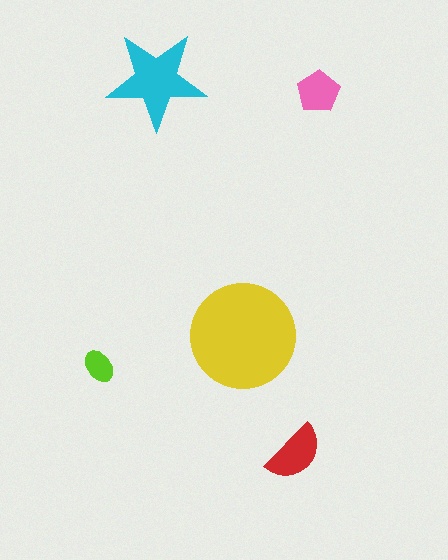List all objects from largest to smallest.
The yellow circle, the cyan star, the red semicircle, the pink pentagon, the lime ellipse.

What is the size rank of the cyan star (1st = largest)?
2nd.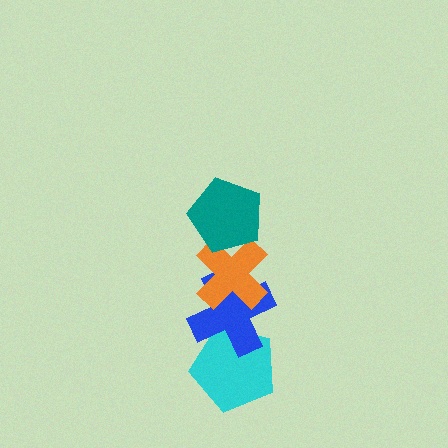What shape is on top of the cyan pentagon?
The blue cross is on top of the cyan pentagon.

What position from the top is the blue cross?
The blue cross is 3rd from the top.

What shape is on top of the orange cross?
The teal pentagon is on top of the orange cross.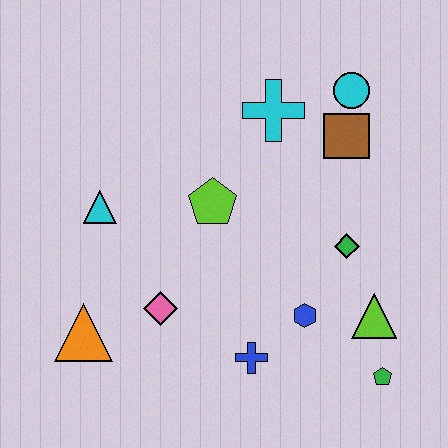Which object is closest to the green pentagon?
The lime triangle is closest to the green pentagon.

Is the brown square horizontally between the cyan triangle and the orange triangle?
No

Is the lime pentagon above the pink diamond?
Yes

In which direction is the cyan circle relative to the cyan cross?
The cyan circle is to the right of the cyan cross.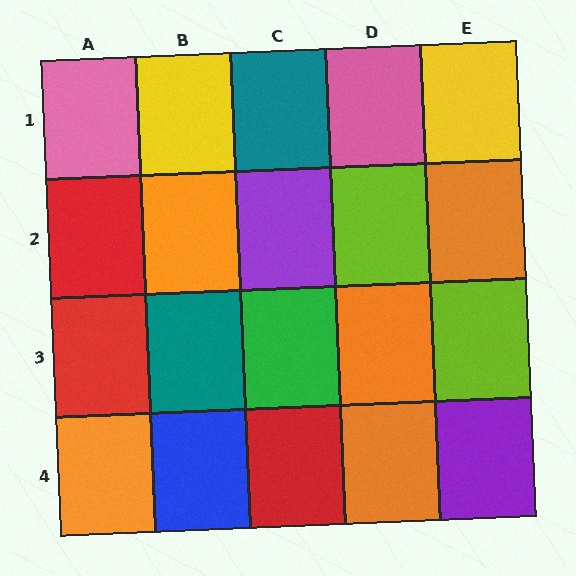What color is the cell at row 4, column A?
Orange.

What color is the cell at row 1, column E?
Yellow.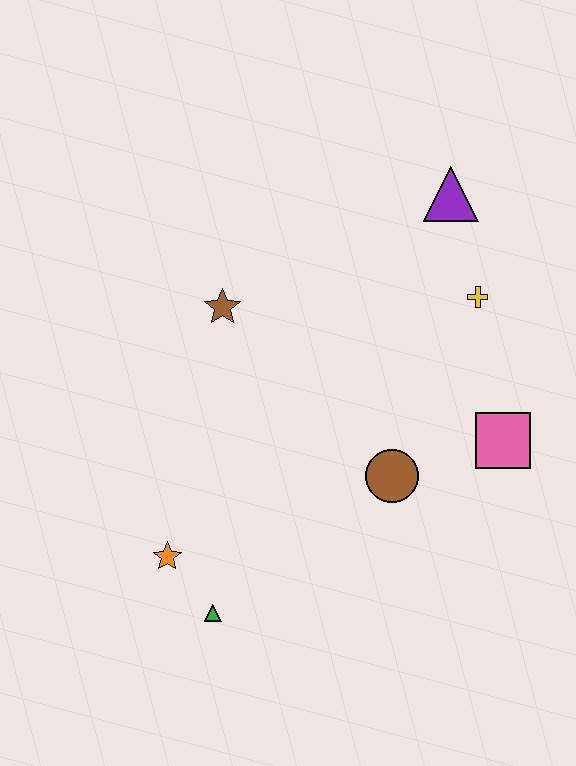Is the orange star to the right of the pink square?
No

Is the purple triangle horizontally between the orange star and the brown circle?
No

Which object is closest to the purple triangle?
The yellow cross is closest to the purple triangle.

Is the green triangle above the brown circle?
No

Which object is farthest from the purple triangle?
The green triangle is farthest from the purple triangle.